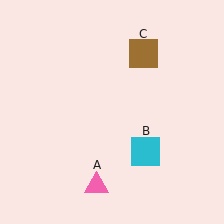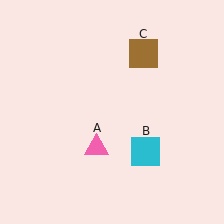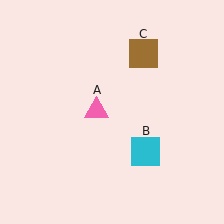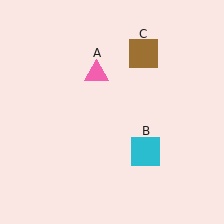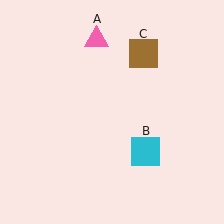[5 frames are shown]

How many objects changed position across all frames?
1 object changed position: pink triangle (object A).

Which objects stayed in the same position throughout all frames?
Cyan square (object B) and brown square (object C) remained stationary.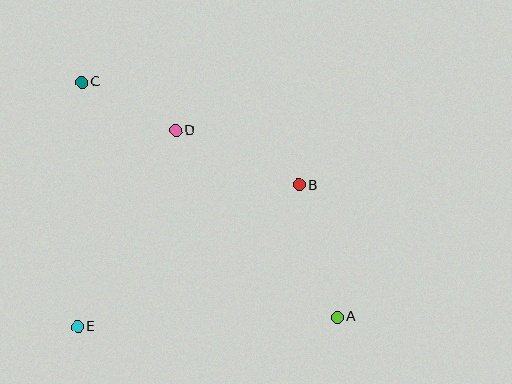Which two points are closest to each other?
Points C and D are closest to each other.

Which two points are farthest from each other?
Points A and C are farthest from each other.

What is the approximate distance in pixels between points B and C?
The distance between B and C is approximately 240 pixels.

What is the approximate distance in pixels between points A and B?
The distance between A and B is approximately 137 pixels.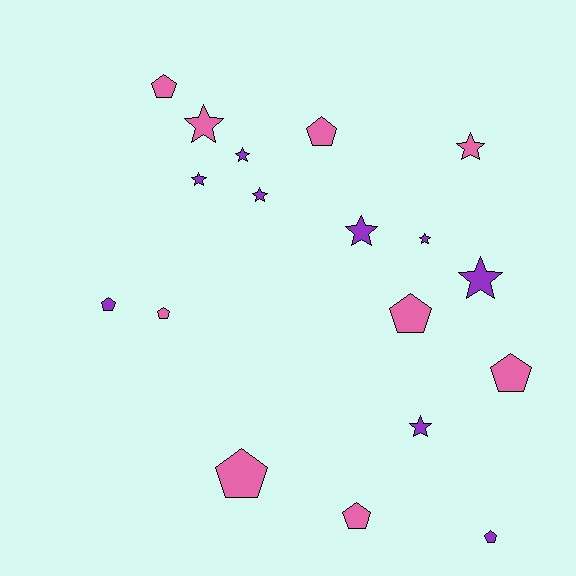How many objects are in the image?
There are 18 objects.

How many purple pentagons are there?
There are 2 purple pentagons.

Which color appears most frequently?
Purple, with 9 objects.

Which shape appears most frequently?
Star, with 9 objects.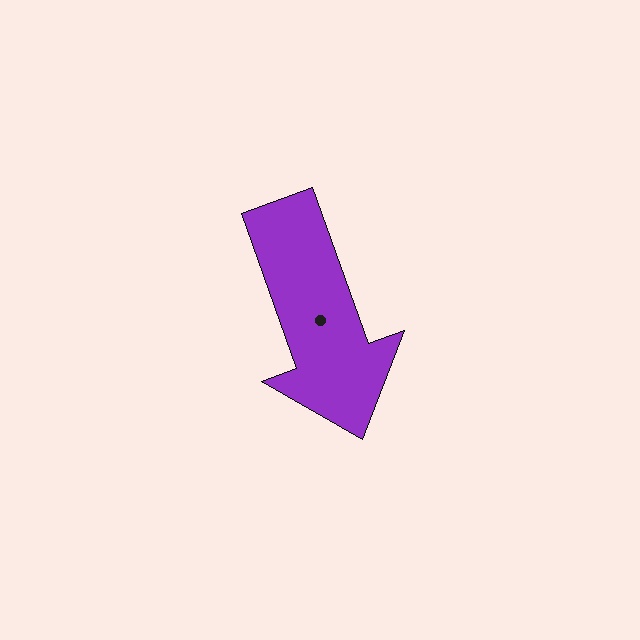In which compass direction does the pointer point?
South.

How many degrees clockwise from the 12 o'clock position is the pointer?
Approximately 160 degrees.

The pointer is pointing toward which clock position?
Roughly 5 o'clock.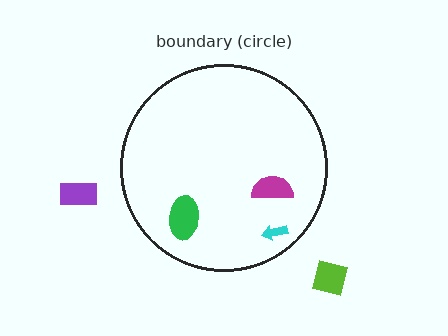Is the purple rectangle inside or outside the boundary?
Outside.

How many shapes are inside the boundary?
3 inside, 2 outside.